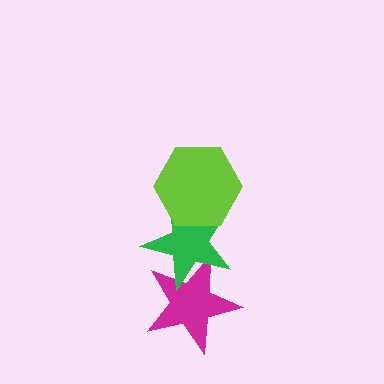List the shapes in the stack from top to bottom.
From top to bottom: the lime hexagon, the green star, the magenta star.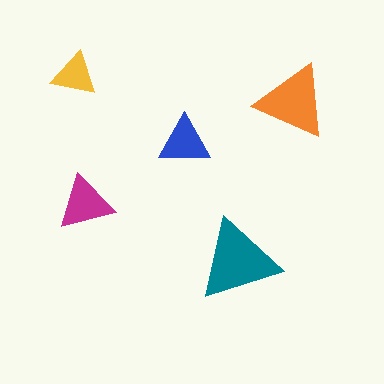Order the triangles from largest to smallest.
the teal one, the orange one, the magenta one, the blue one, the yellow one.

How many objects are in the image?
There are 5 objects in the image.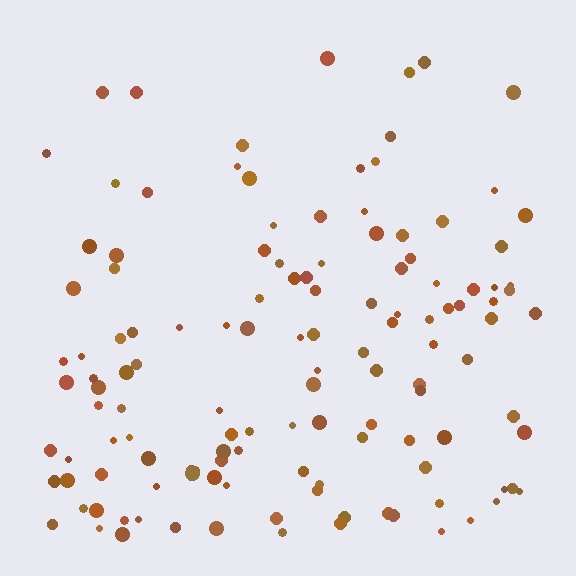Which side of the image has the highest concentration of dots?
The bottom.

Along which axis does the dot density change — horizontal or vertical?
Vertical.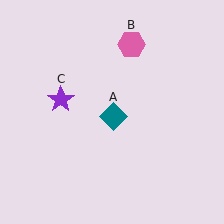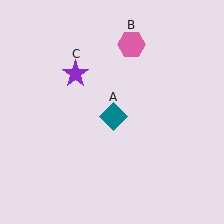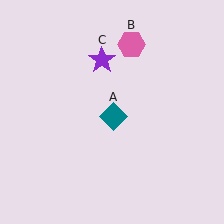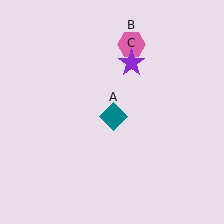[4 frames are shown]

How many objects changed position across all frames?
1 object changed position: purple star (object C).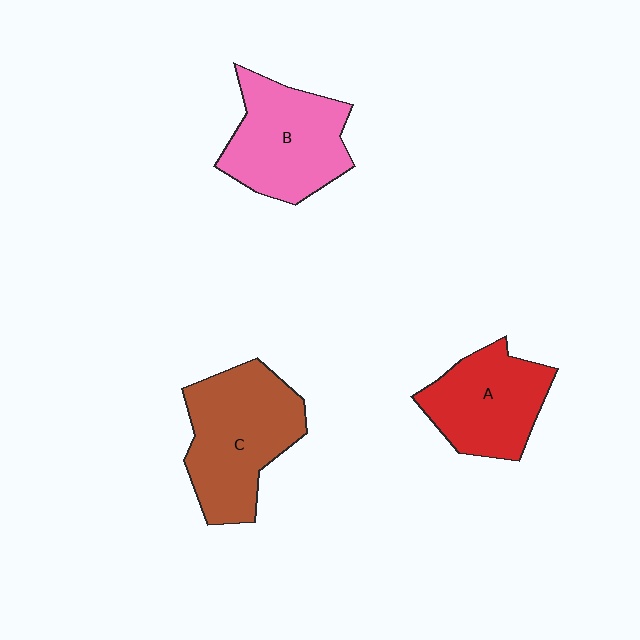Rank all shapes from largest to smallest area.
From largest to smallest: C (brown), B (pink), A (red).